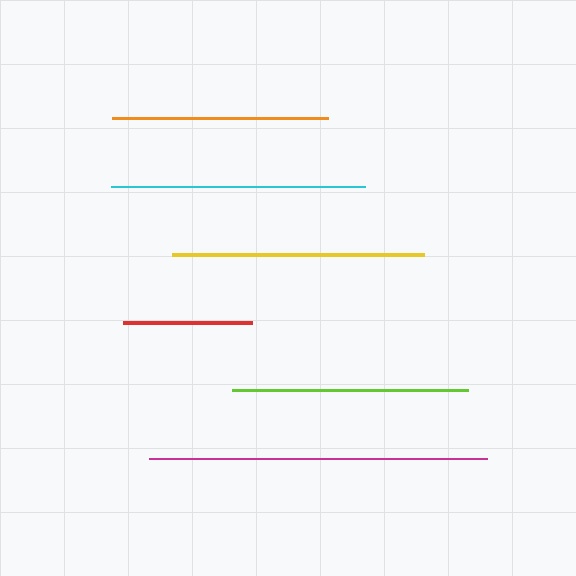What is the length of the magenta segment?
The magenta segment is approximately 338 pixels long.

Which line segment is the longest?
The magenta line is the longest at approximately 338 pixels.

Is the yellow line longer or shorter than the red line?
The yellow line is longer than the red line.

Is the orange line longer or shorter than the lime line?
The lime line is longer than the orange line.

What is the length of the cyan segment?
The cyan segment is approximately 254 pixels long.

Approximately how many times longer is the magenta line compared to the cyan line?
The magenta line is approximately 1.3 times the length of the cyan line.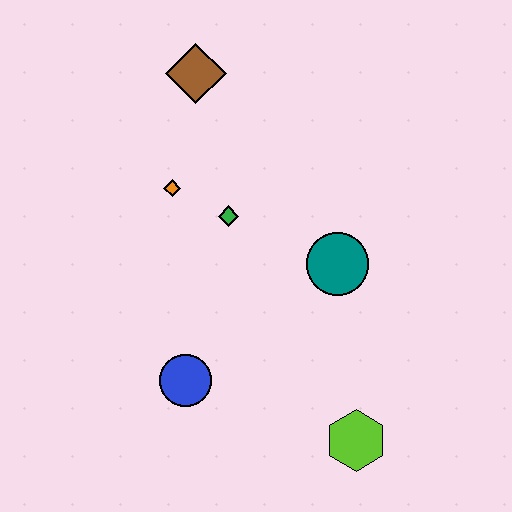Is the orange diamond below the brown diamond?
Yes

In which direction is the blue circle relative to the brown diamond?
The blue circle is below the brown diamond.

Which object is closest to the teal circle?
The green diamond is closest to the teal circle.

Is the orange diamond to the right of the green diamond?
No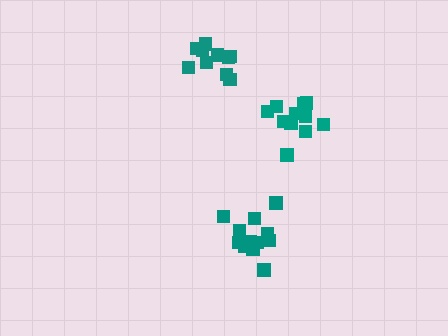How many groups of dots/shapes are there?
There are 3 groups.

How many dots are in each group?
Group 1: 12 dots, Group 2: 12 dots, Group 3: 10 dots (34 total).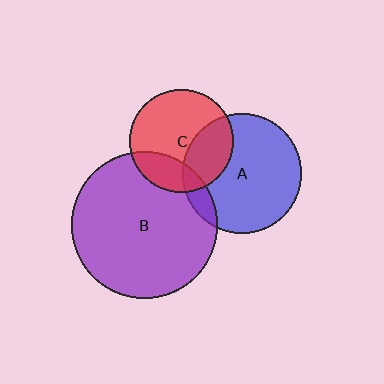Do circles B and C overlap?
Yes.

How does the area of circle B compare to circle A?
Approximately 1.5 times.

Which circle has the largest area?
Circle B (purple).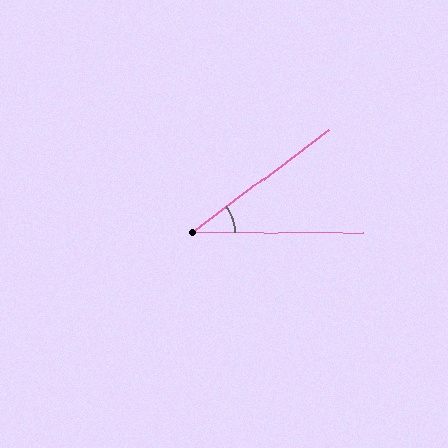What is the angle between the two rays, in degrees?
Approximately 37 degrees.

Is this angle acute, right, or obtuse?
It is acute.